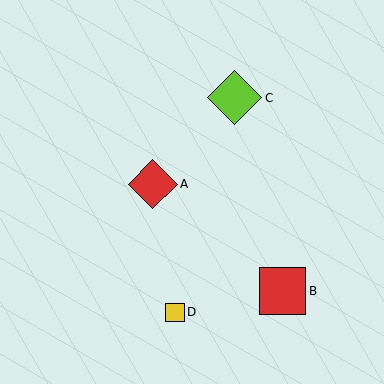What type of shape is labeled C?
Shape C is a lime diamond.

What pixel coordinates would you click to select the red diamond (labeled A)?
Click at (153, 184) to select the red diamond A.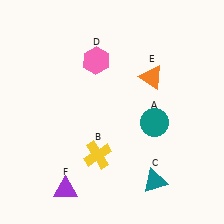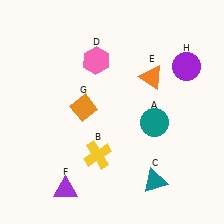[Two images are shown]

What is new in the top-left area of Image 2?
An orange diamond (G) was added in the top-left area of Image 2.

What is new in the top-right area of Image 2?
A purple circle (H) was added in the top-right area of Image 2.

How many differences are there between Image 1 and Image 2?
There are 2 differences between the two images.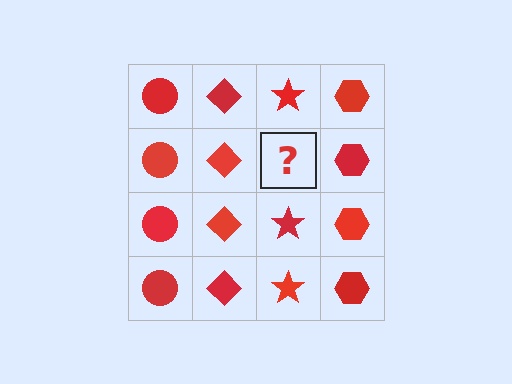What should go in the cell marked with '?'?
The missing cell should contain a red star.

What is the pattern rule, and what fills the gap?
The rule is that each column has a consistent shape. The gap should be filled with a red star.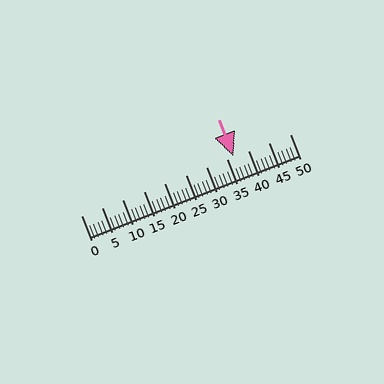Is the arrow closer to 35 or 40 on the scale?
The arrow is closer to 35.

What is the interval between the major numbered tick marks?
The major tick marks are spaced 5 units apart.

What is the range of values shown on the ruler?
The ruler shows values from 0 to 50.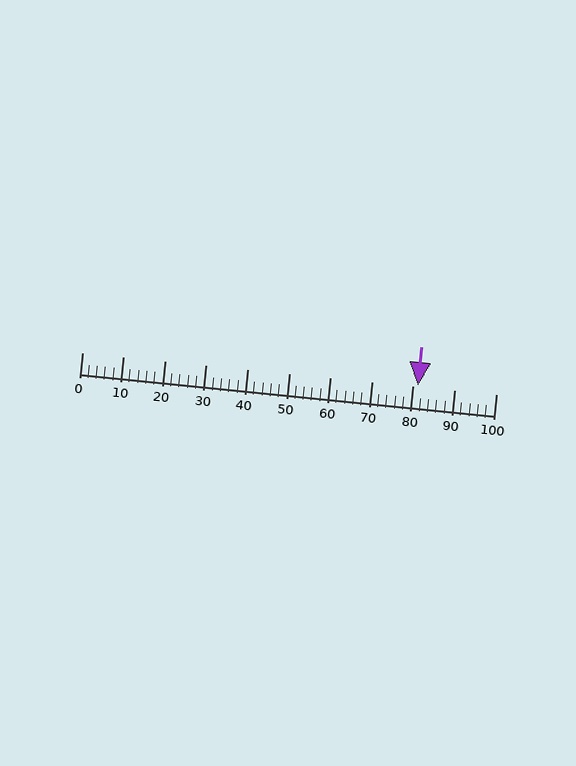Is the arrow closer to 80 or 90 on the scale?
The arrow is closer to 80.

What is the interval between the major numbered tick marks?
The major tick marks are spaced 10 units apart.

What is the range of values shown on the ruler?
The ruler shows values from 0 to 100.